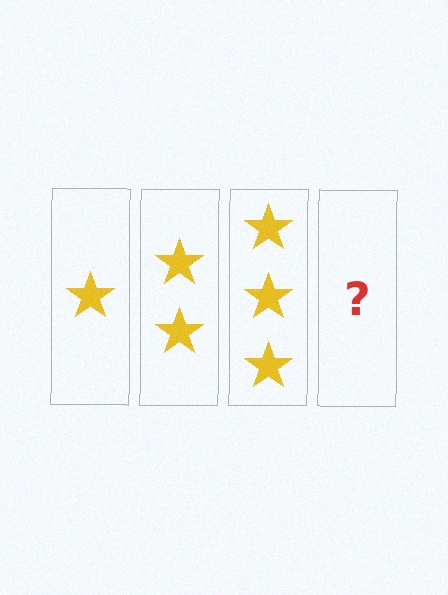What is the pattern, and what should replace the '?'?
The pattern is that each step adds one more star. The '?' should be 4 stars.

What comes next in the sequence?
The next element should be 4 stars.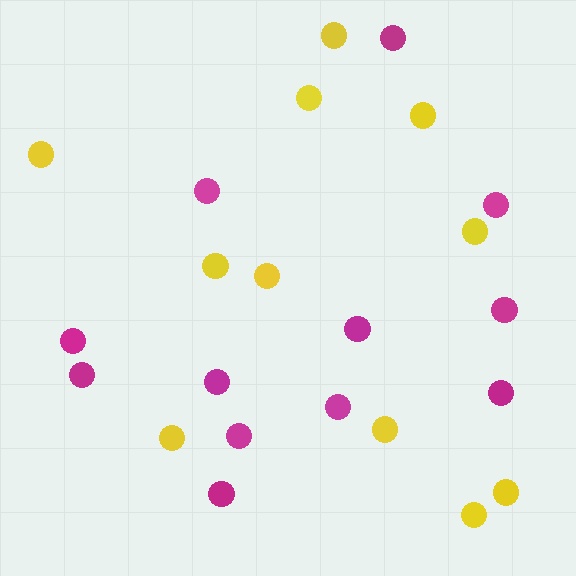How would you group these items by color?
There are 2 groups: one group of magenta circles (12) and one group of yellow circles (11).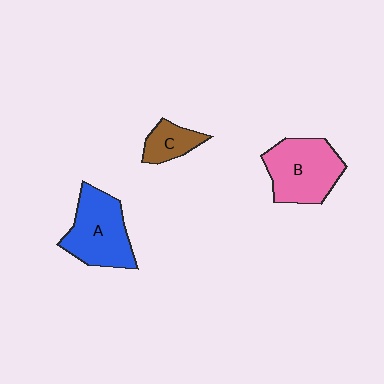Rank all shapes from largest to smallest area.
From largest to smallest: B (pink), A (blue), C (brown).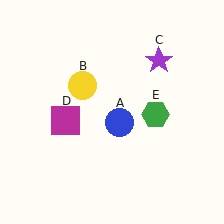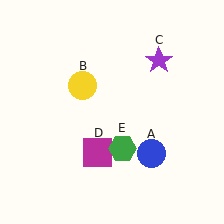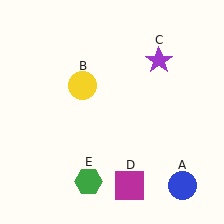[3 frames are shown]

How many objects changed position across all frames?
3 objects changed position: blue circle (object A), magenta square (object D), green hexagon (object E).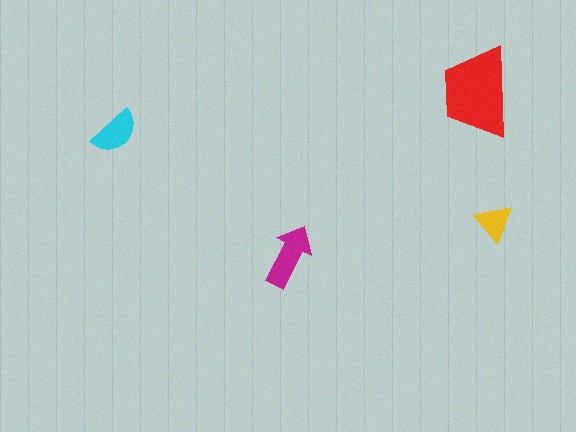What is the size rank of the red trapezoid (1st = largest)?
1st.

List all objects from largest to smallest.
The red trapezoid, the magenta arrow, the cyan semicircle, the yellow triangle.